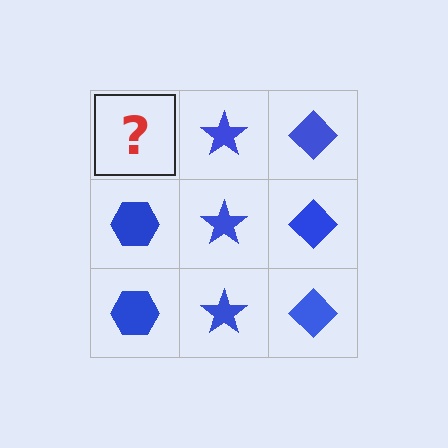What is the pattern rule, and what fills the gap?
The rule is that each column has a consistent shape. The gap should be filled with a blue hexagon.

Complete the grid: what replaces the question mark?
The question mark should be replaced with a blue hexagon.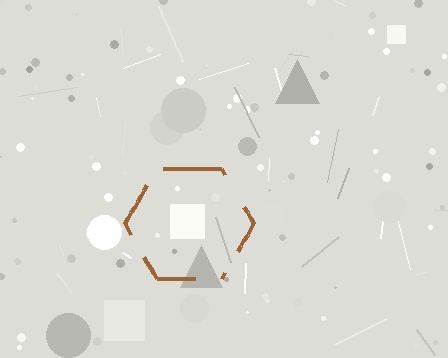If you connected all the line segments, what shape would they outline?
They would outline a hexagon.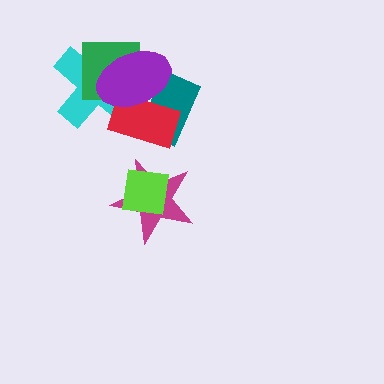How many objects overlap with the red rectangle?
3 objects overlap with the red rectangle.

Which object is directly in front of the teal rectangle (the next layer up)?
The red rectangle is directly in front of the teal rectangle.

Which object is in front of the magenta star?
The lime square is in front of the magenta star.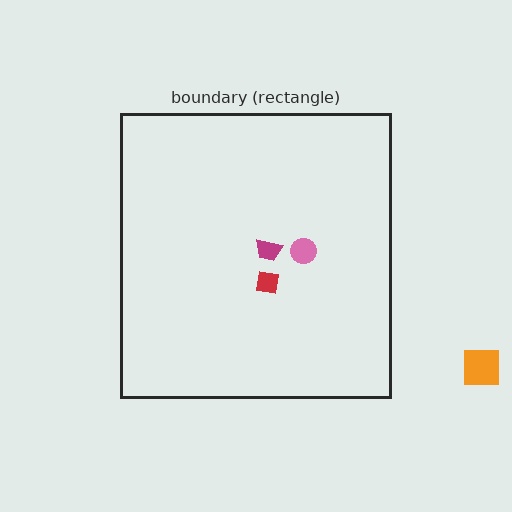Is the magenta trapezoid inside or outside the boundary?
Inside.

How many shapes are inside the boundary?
3 inside, 1 outside.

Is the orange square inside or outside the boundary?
Outside.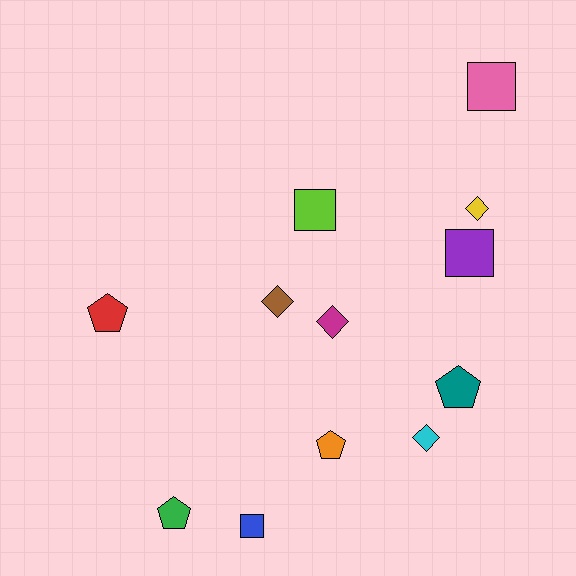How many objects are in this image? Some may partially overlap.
There are 12 objects.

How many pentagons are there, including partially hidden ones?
There are 4 pentagons.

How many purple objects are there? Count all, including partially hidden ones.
There is 1 purple object.